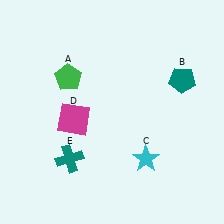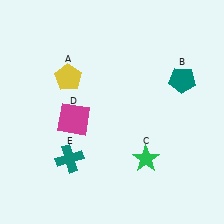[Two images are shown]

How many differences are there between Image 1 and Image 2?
There are 2 differences between the two images.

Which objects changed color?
A changed from green to yellow. C changed from cyan to green.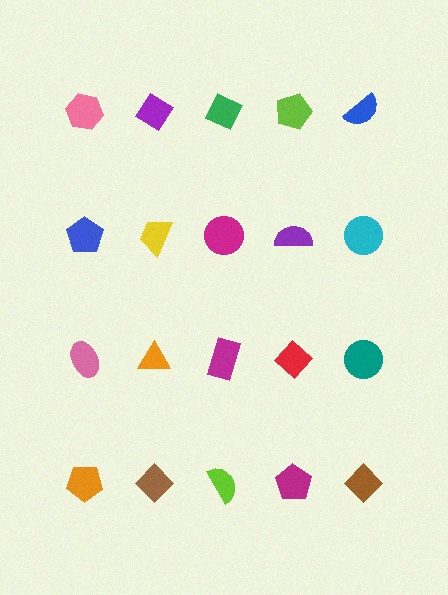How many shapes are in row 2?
5 shapes.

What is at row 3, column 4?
A red diamond.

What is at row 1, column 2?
A purple diamond.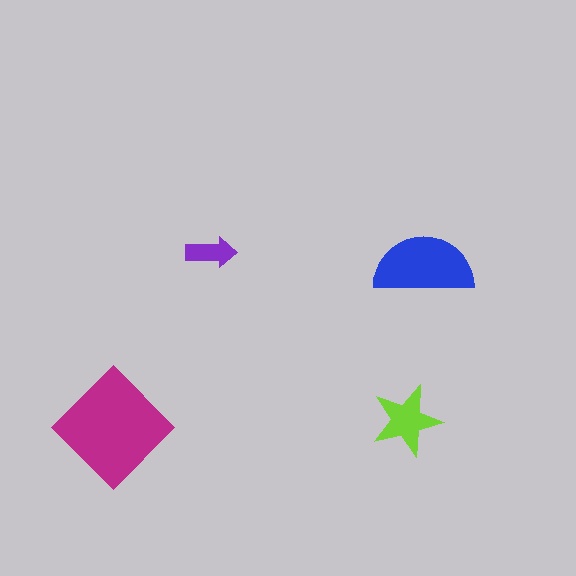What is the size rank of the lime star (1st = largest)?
3rd.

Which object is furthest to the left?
The magenta diamond is leftmost.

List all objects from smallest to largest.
The purple arrow, the lime star, the blue semicircle, the magenta diamond.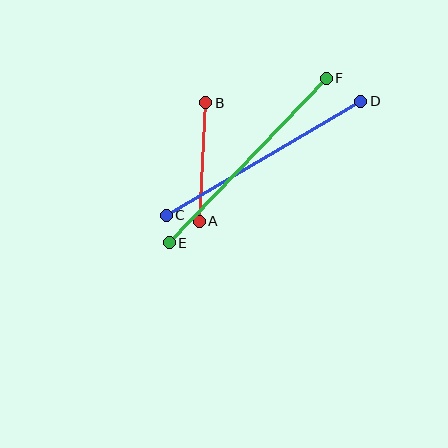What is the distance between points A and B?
The distance is approximately 119 pixels.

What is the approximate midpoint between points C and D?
The midpoint is at approximately (264, 158) pixels.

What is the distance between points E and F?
The distance is approximately 227 pixels.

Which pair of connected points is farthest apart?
Points E and F are farthest apart.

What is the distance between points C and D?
The distance is approximately 225 pixels.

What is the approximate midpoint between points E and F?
The midpoint is at approximately (248, 160) pixels.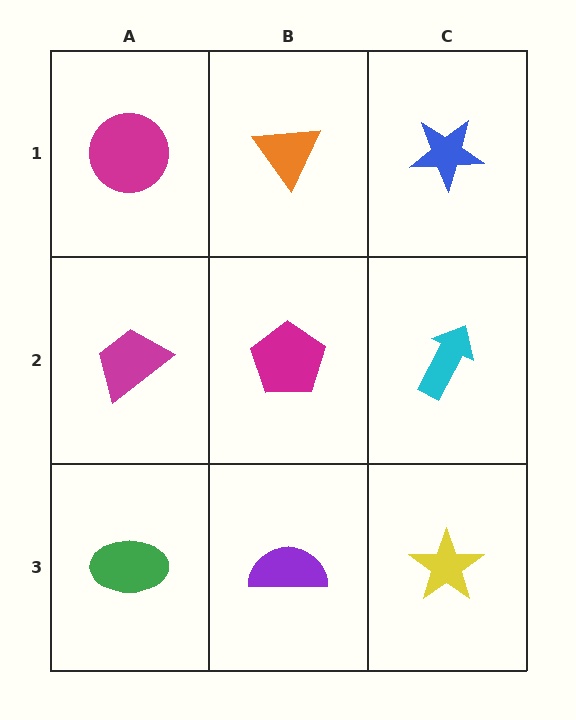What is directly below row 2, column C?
A yellow star.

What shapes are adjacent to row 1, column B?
A magenta pentagon (row 2, column B), a magenta circle (row 1, column A), a blue star (row 1, column C).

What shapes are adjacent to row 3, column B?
A magenta pentagon (row 2, column B), a green ellipse (row 3, column A), a yellow star (row 3, column C).